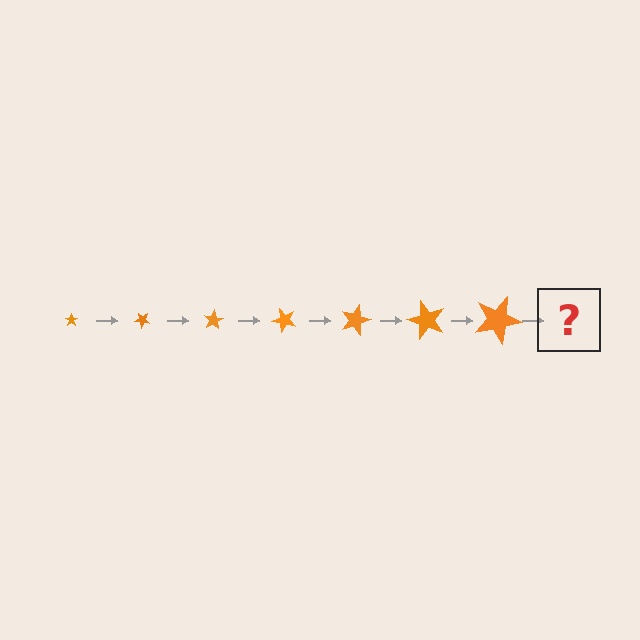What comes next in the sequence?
The next element should be a star, larger than the previous one and rotated 280 degrees from the start.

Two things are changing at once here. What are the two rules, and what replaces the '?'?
The two rules are that the star grows larger each step and it rotates 40 degrees each step. The '?' should be a star, larger than the previous one and rotated 280 degrees from the start.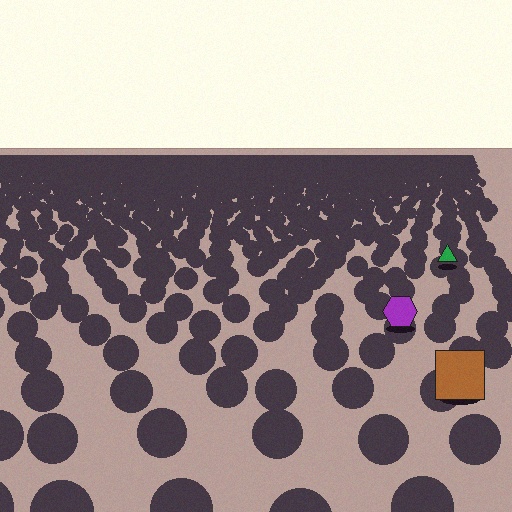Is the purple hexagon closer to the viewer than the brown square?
No. The brown square is closer — you can tell from the texture gradient: the ground texture is coarser near it.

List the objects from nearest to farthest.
From nearest to farthest: the brown square, the purple hexagon, the green triangle.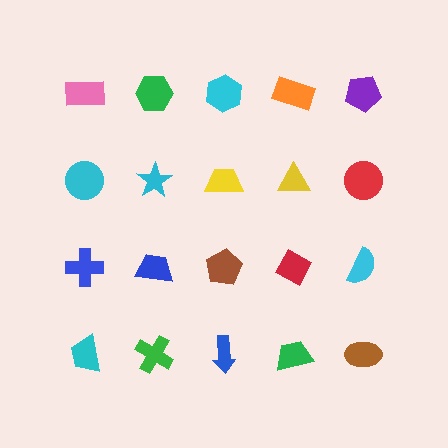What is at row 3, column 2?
A blue trapezoid.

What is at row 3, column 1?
A blue cross.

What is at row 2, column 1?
A cyan circle.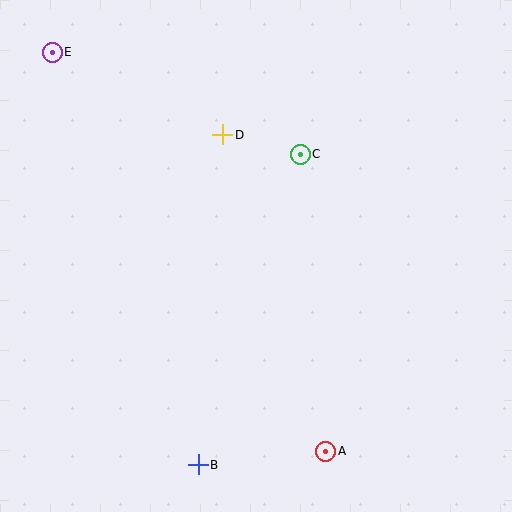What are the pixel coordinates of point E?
Point E is at (52, 52).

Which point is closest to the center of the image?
Point C at (300, 154) is closest to the center.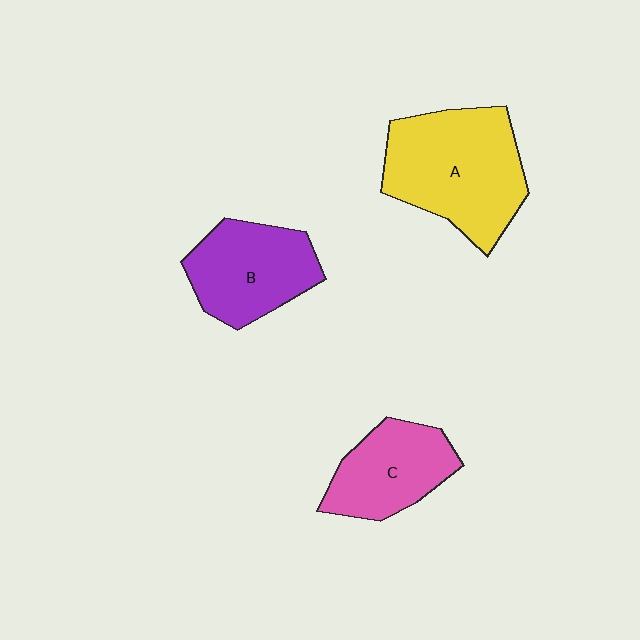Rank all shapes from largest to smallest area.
From largest to smallest: A (yellow), B (purple), C (pink).